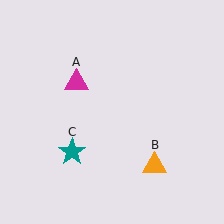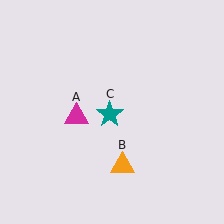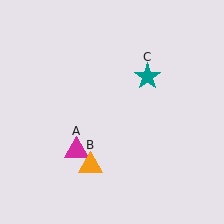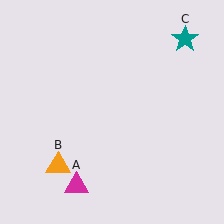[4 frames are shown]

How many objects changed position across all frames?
3 objects changed position: magenta triangle (object A), orange triangle (object B), teal star (object C).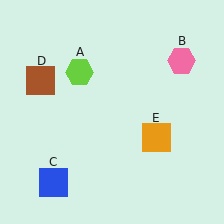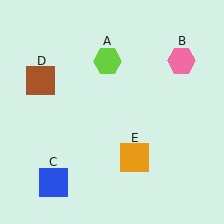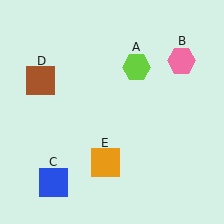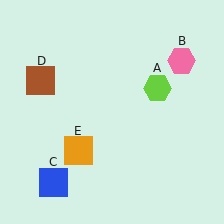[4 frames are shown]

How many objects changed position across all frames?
2 objects changed position: lime hexagon (object A), orange square (object E).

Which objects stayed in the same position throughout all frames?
Pink hexagon (object B) and blue square (object C) and brown square (object D) remained stationary.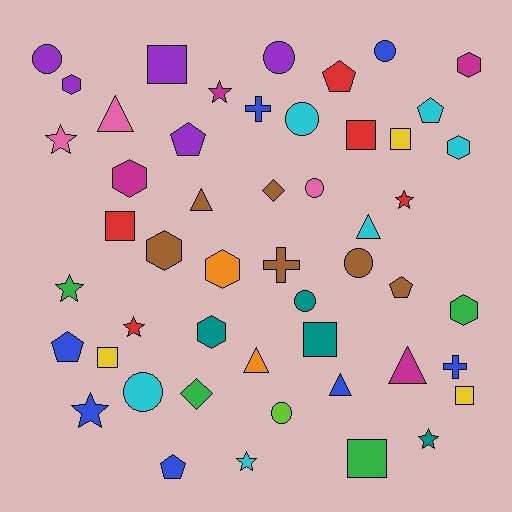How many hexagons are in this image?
There are 8 hexagons.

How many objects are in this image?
There are 50 objects.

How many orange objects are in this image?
There are 2 orange objects.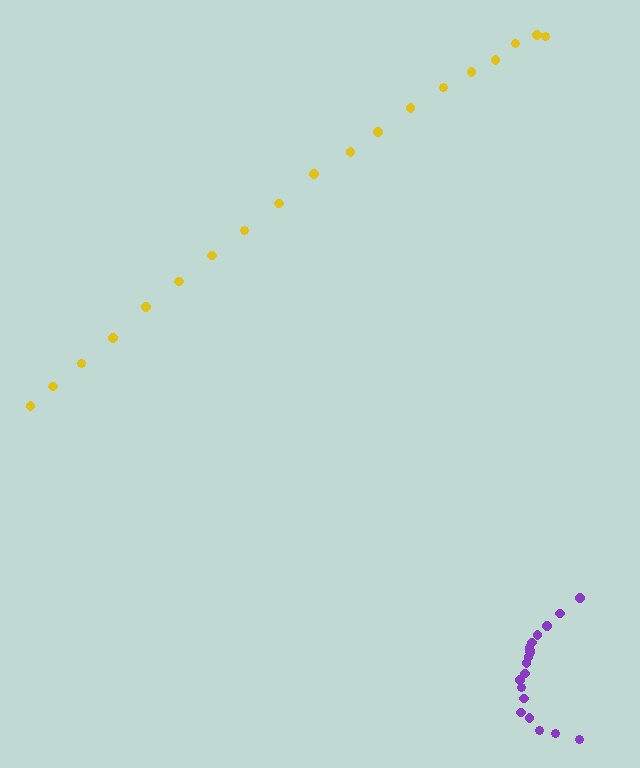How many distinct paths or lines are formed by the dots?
There are 2 distinct paths.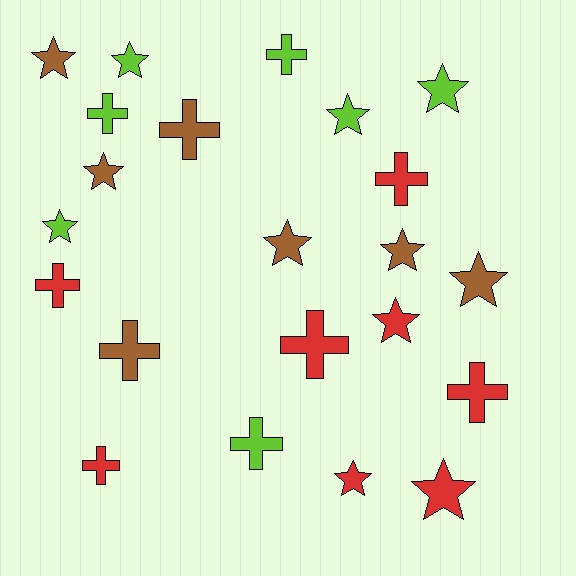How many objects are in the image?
There are 22 objects.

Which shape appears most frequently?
Star, with 12 objects.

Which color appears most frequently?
Red, with 8 objects.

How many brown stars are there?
There are 5 brown stars.